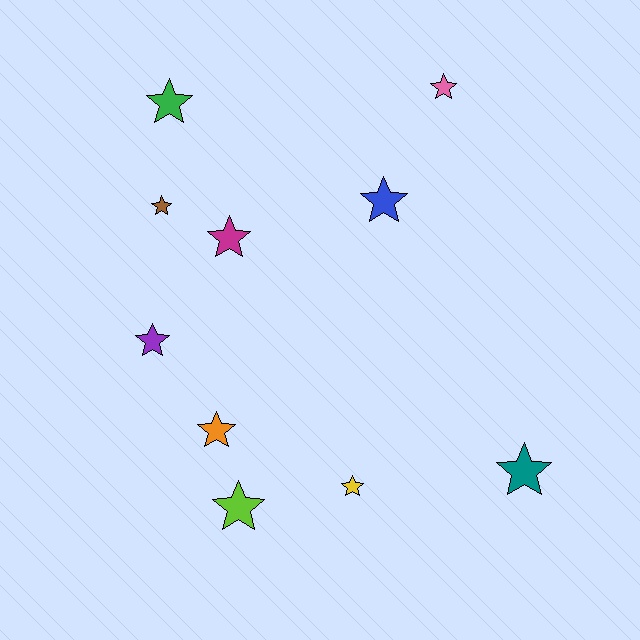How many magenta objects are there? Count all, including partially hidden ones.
There is 1 magenta object.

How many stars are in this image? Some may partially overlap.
There are 10 stars.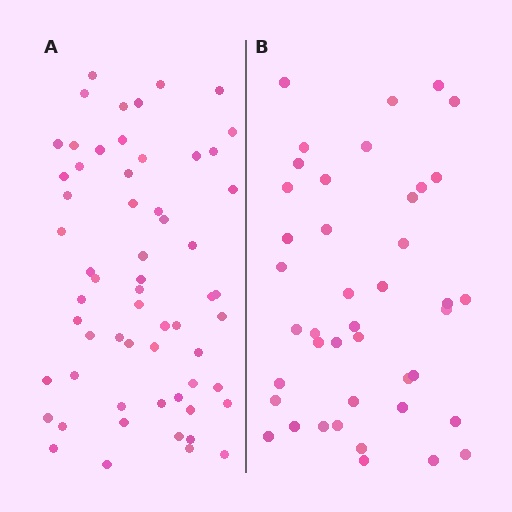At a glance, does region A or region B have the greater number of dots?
Region A (the left region) has more dots.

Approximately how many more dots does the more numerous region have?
Region A has approximately 20 more dots than region B.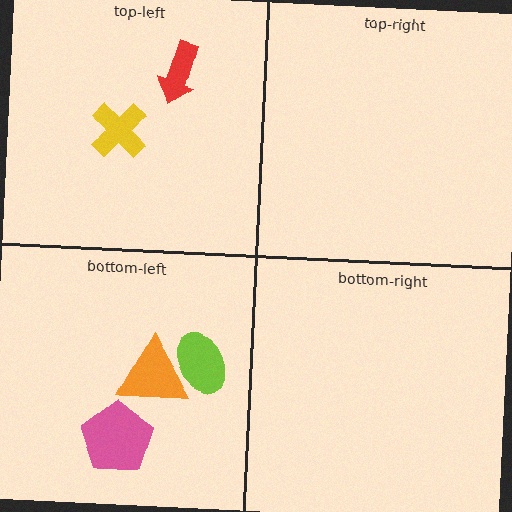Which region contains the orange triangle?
The bottom-left region.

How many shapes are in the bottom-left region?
3.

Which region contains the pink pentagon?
The bottom-left region.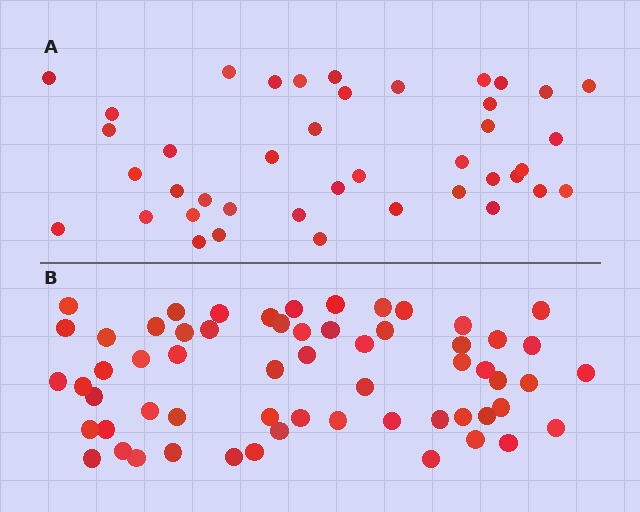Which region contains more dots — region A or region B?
Region B (the bottom region) has more dots.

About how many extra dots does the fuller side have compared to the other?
Region B has approximately 20 more dots than region A.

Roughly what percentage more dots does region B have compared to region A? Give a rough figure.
About 45% more.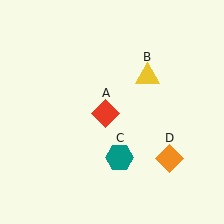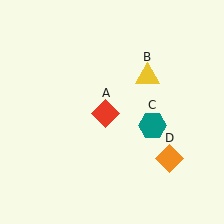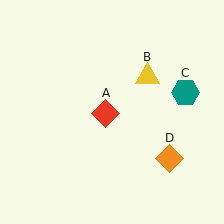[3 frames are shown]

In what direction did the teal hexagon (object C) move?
The teal hexagon (object C) moved up and to the right.